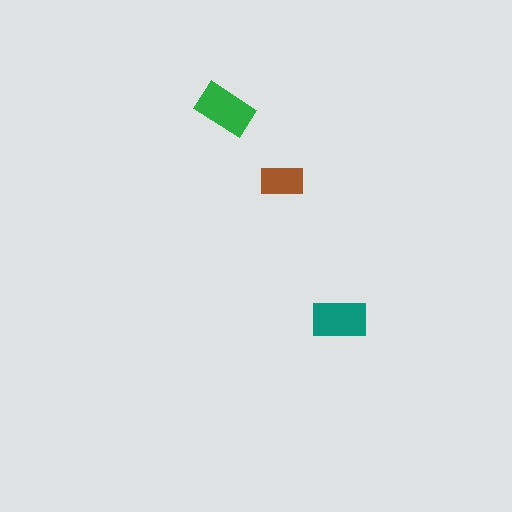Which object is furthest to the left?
The green rectangle is leftmost.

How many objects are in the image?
There are 3 objects in the image.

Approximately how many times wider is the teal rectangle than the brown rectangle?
About 1.5 times wider.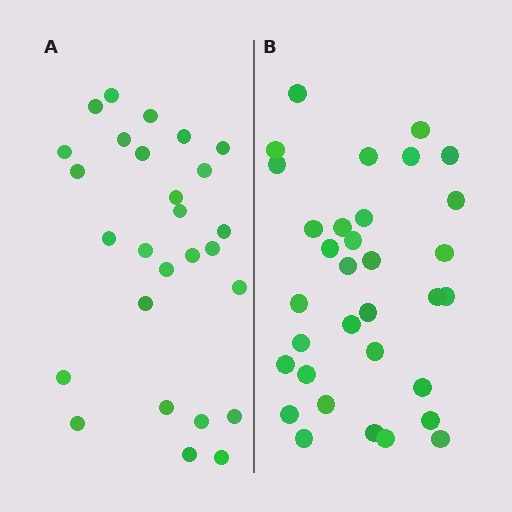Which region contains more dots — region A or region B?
Region B (the right region) has more dots.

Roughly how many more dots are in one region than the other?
Region B has about 6 more dots than region A.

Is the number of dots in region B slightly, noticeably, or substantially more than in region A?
Region B has only slightly more — the two regions are fairly close. The ratio is roughly 1.2 to 1.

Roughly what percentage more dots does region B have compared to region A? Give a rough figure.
About 20% more.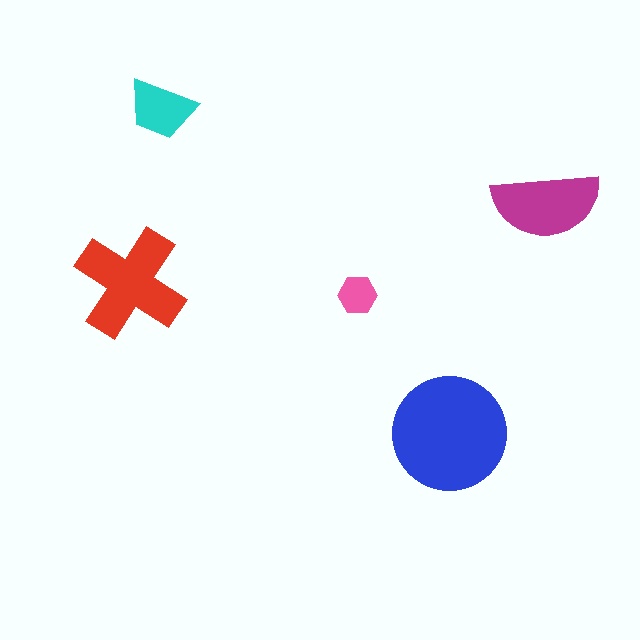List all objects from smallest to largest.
The pink hexagon, the cyan trapezoid, the magenta semicircle, the red cross, the blue circle.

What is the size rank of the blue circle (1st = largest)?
1st.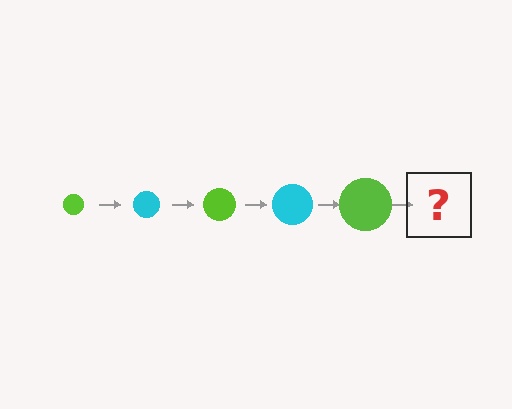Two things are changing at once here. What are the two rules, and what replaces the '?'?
The two rules are that the circle grows larger each step and the color cycles through lime and cyan. The '?' should be a cyan circle, larger than the previous one.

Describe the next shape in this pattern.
It should be a cyan circle, larger than the previous one.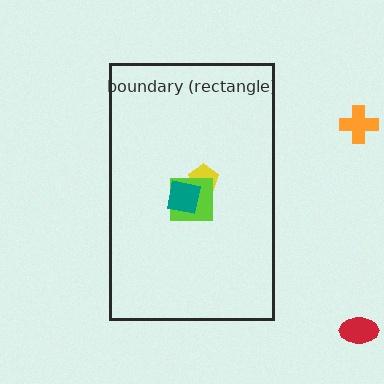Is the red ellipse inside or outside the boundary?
Outside.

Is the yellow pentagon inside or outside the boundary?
Inside.